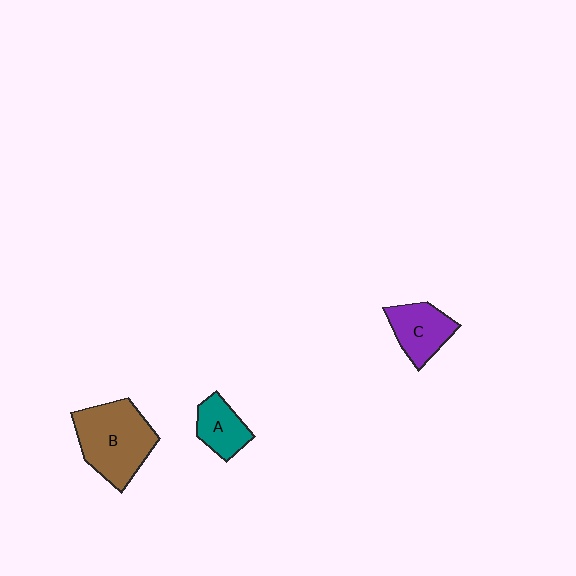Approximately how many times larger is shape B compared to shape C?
Approximately 1.7 times.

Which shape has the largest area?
Shape B (brown).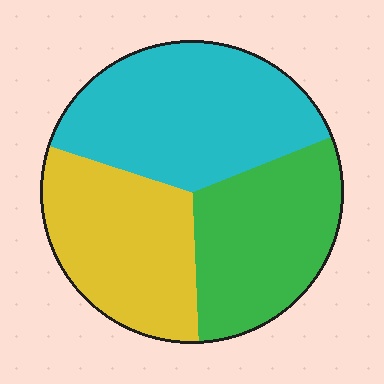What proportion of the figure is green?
Green takes up between a quarter and a half of the figure.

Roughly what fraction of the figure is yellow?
Yellow takes up about one third (1/3) of the figure.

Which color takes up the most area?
Cyan, at roughly 40%.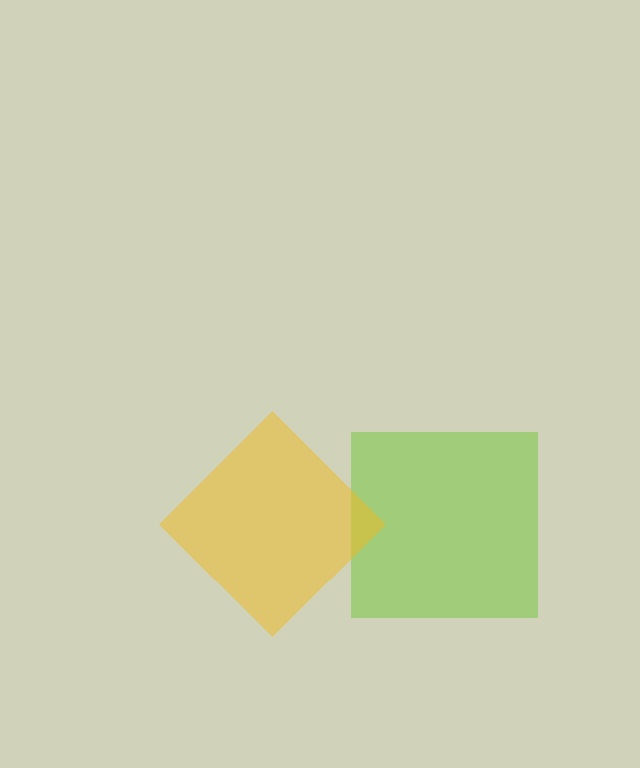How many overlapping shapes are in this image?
There are 2 overlapping shapes in the image.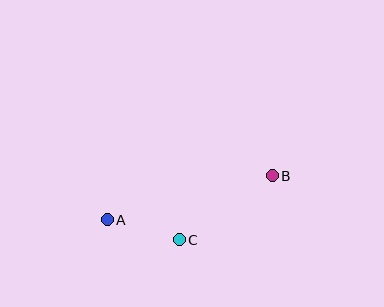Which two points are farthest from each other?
Points A and B are farthest from each other.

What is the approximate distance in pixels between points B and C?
The distance between B and C is approximately 113 pixels.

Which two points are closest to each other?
Points A and C are closest to each other.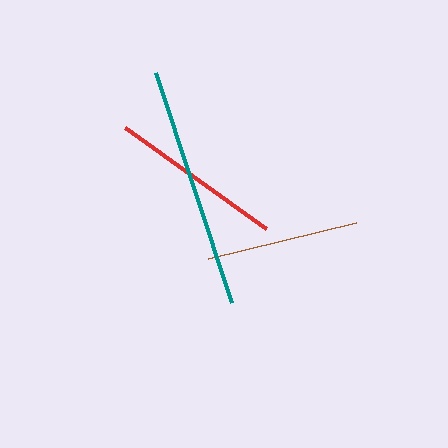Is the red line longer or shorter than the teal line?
The teal line is longer than the red line.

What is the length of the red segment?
The red segment is approximately 174 pixels long.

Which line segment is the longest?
The teal line is the longest at approximately 243 pixels.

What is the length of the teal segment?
The teal segment is approximately 243 pixels long.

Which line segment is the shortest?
The brown line is the shortest at approximately 152 pixels.